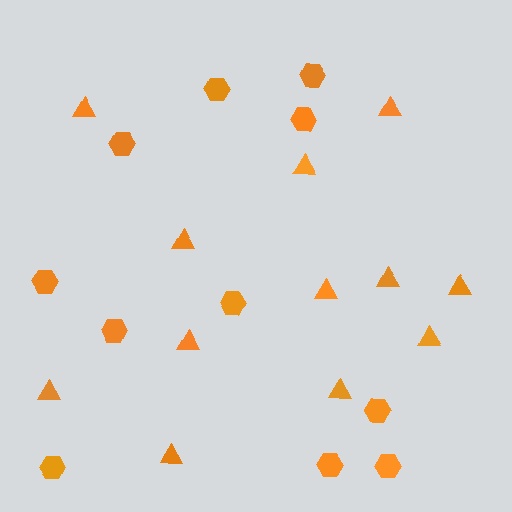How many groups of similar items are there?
There are 2 groups: one group of triangles (12) and one group of hexagons (11).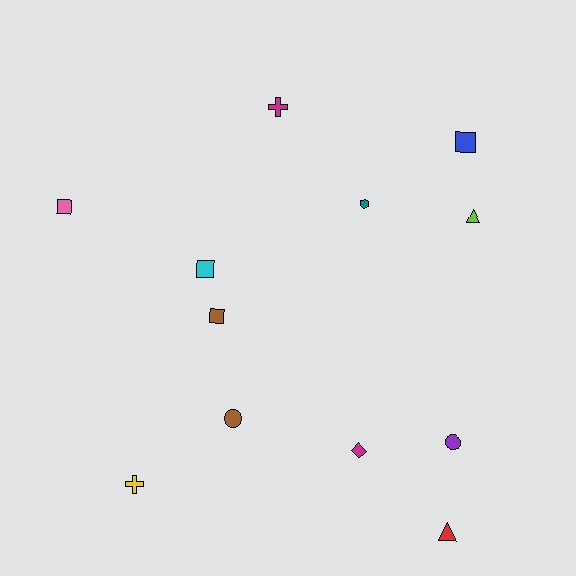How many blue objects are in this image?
There is 1 blue object.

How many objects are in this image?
There are 12 objects.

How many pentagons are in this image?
There are no pentagons.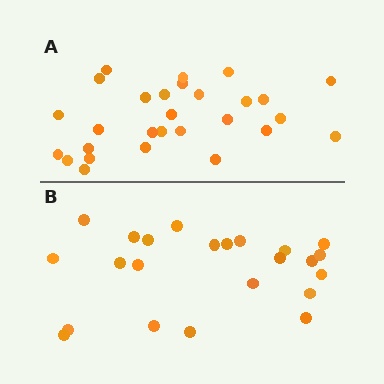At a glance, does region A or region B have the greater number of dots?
Region A (the top region) has more dots.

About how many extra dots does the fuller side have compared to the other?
Region A has about 5 more dots than region B.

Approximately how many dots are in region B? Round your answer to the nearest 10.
About 20 dots. (The exact count is 23, which rounds to 20.)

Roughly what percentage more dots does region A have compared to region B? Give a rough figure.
About 20% more.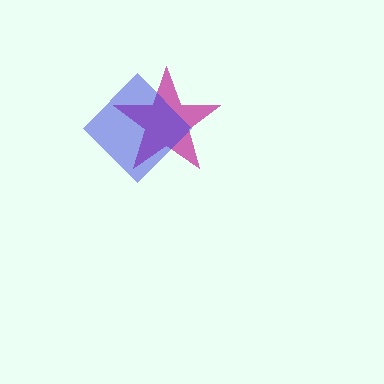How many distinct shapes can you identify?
There are 2 distinct shapes: a magenta star, a blue diamond.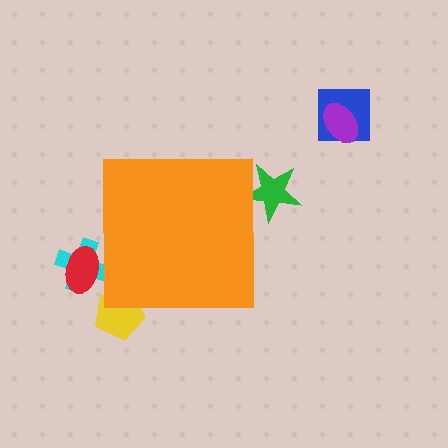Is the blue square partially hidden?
No, the blue square is fully visible.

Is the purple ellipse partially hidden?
No, the purple ellipse is fully visible.